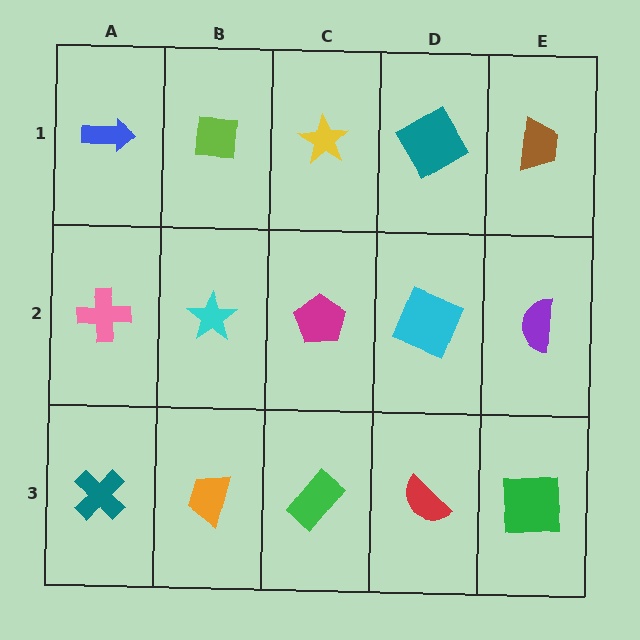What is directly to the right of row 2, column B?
A magenta pentagon.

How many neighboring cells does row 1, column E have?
2.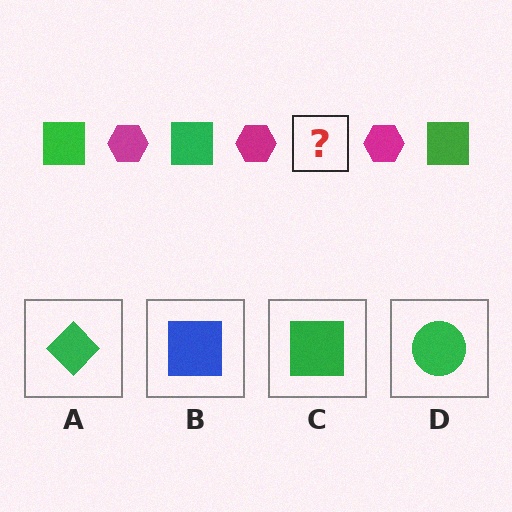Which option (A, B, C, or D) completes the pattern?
C.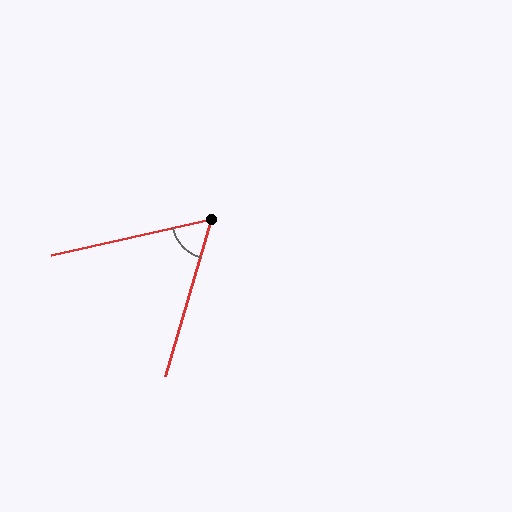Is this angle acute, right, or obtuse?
It is acute.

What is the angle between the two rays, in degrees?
Approximately 61 degrees.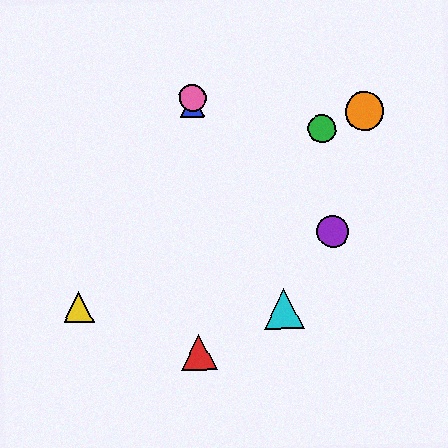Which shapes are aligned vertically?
The red triangle, the blue triangle, the pink circle are aligned vertically.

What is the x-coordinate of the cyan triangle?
The cyan triangle is at x≈284.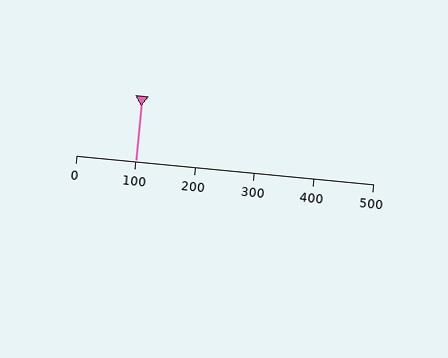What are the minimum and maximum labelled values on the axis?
The axis runs from 0 to 500.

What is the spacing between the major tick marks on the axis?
The major ticks are spaced 100 apart.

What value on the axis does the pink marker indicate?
The marker indicates approximately 100.